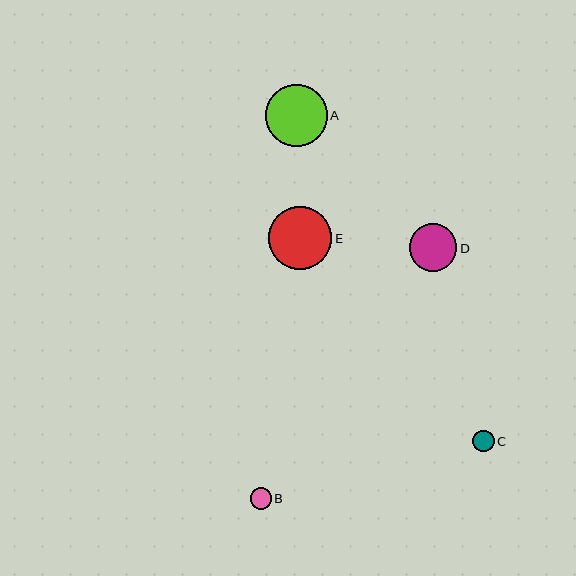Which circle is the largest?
Circle E is the largest with a size of approximately 63 pixels.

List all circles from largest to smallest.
From largest to smallest: E, A, D, C, B.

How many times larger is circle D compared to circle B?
Circle D is approximately 2.3 times the size of circle B.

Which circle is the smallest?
Circle B is the smallest with a size of approximately 21 pixels.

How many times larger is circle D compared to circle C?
Circle D is approximately 2.2 times the size of circle C.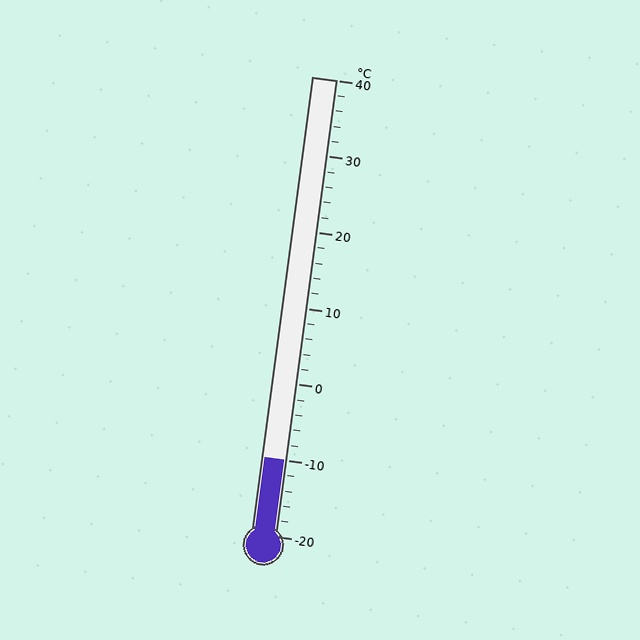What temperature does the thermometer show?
The thermometer shows approximately -10°C.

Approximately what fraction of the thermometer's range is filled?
The thermometer is filled to approximately 15% of its range.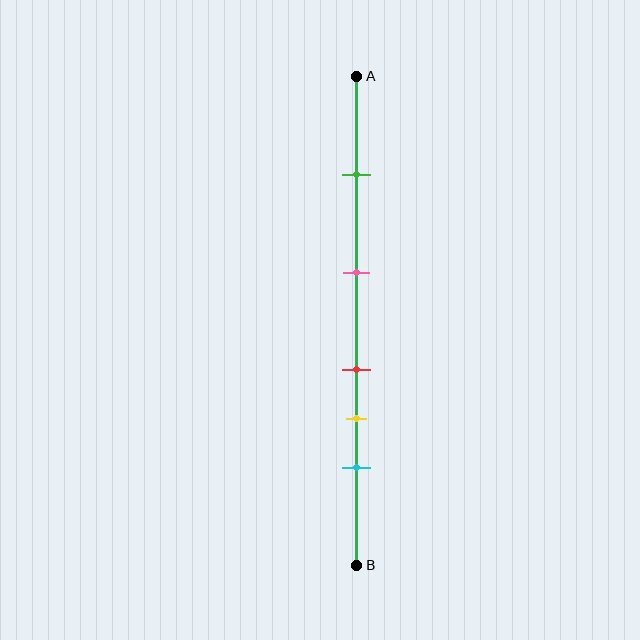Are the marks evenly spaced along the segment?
No, the marks are not evenly spaced.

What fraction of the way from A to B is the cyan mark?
The cyan mark is approximately 80% (0.8) of the way from A to B.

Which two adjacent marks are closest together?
The red and yellow marks are the closest adjacent pair.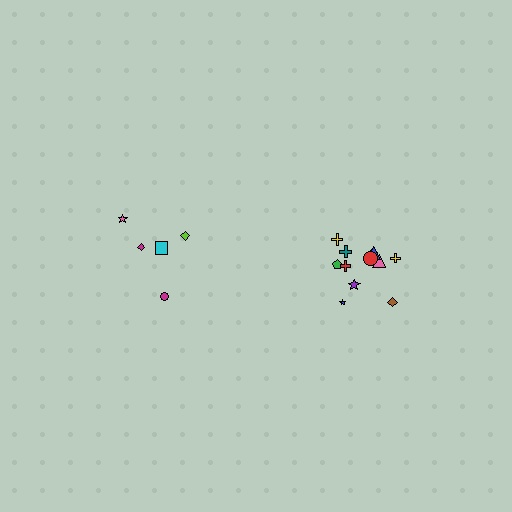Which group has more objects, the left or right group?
The right group.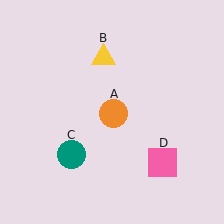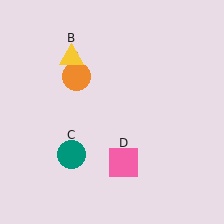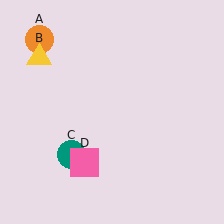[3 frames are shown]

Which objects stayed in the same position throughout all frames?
Teal circle (object C) remained stationary.